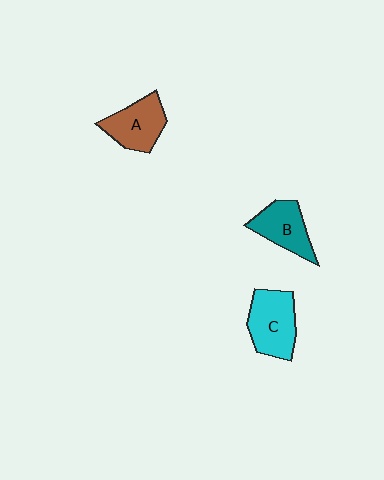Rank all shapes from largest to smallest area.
From largest to smallest: C (cyan), A (brown), B (teal).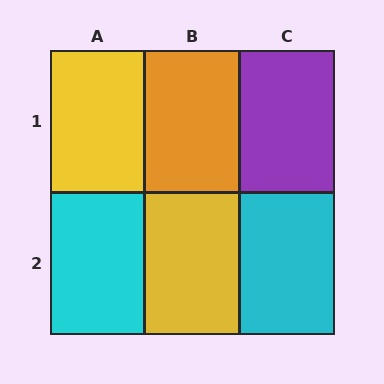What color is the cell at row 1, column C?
Purple.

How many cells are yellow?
2 cells are yellow.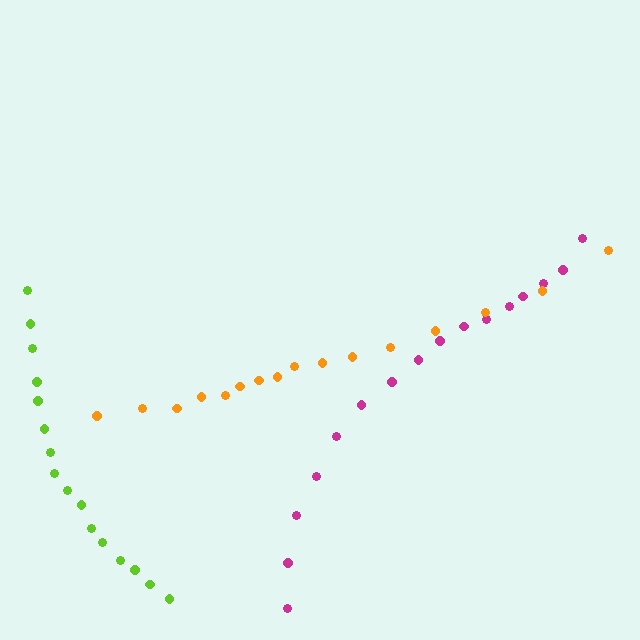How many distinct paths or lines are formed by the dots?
There are 3 distinct paths.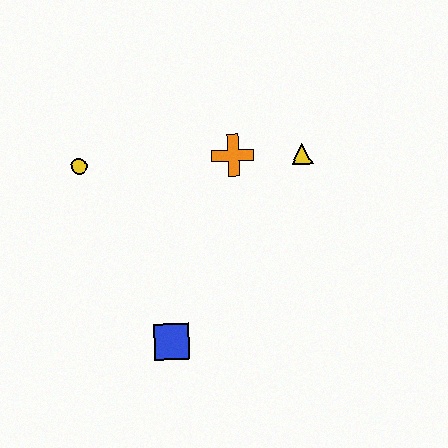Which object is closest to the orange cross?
The yellow triangle is closest to the orange cross.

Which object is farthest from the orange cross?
The blue square is farthest from the orange cross.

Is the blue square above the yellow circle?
No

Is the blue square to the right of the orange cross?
No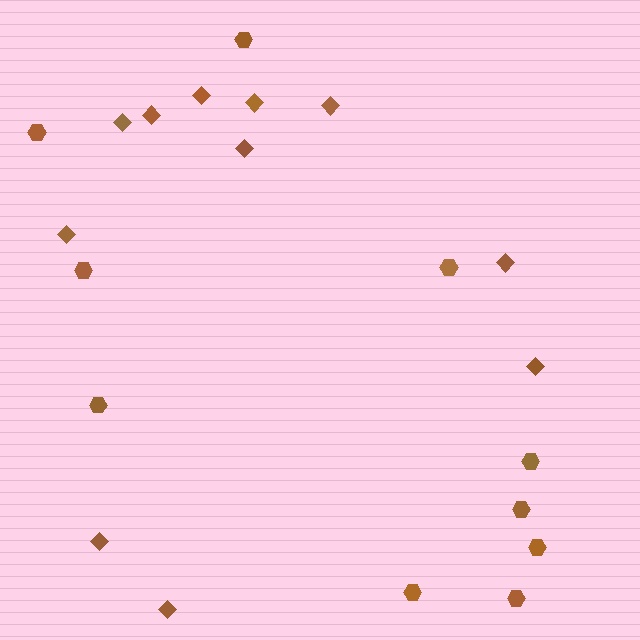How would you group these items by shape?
There are 2 groups: one group of diamonds (11) and one group of hexagons (10).